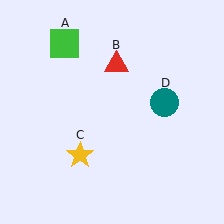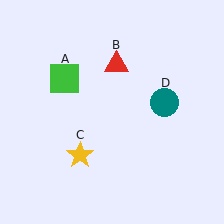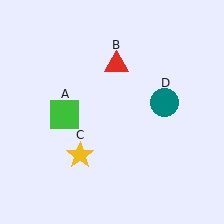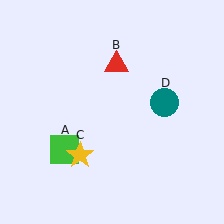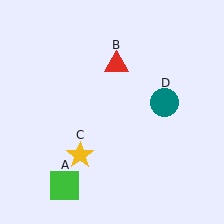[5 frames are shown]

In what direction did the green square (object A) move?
The green square (object A) moved down.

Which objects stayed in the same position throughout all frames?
Red triangle (object B) and yellow star (object C) and teal circle (object D) remained stationary.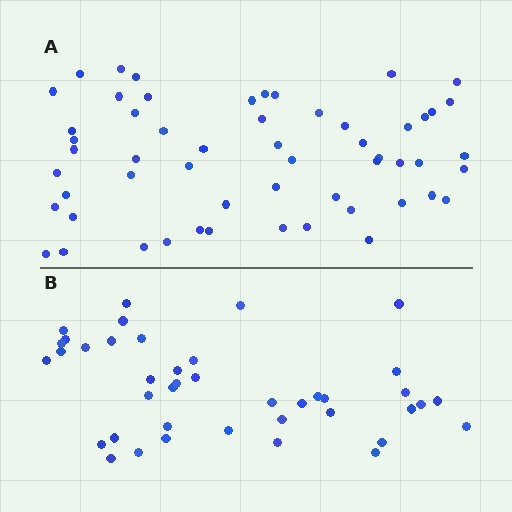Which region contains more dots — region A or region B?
Region A (the top region) has more dots.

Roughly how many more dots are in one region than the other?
Region A has approximately 15 more dots than region B.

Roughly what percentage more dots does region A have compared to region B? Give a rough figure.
About 35% more.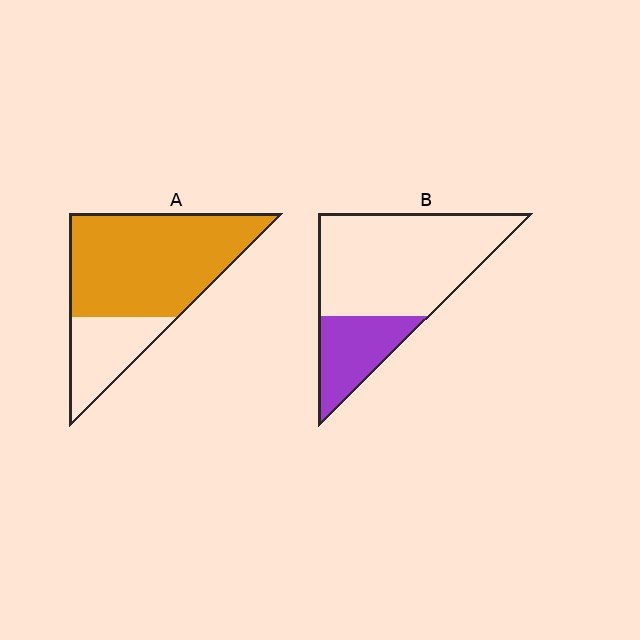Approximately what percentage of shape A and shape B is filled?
A is approximately 75% and B is approximately 25%.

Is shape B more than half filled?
No.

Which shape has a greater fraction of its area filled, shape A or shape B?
Shape A.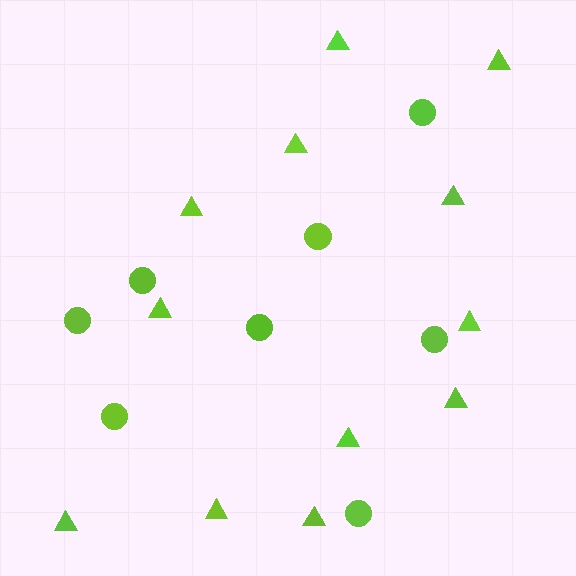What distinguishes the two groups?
There are 2 groups: one group of circles (8) and one group of triangles (12).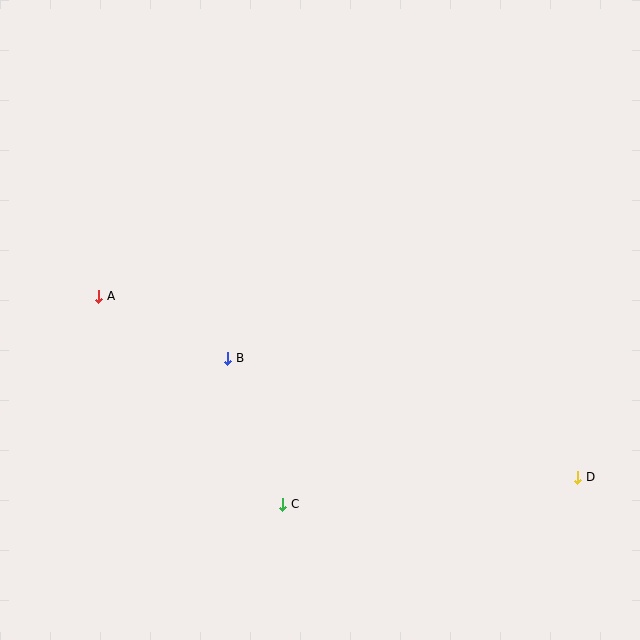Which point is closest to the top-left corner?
Point A is closest to the top-left corner.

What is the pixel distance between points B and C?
The distance between B and C is 156 pixels.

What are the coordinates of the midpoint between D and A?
The midpoint between D and A is at (338, 387).